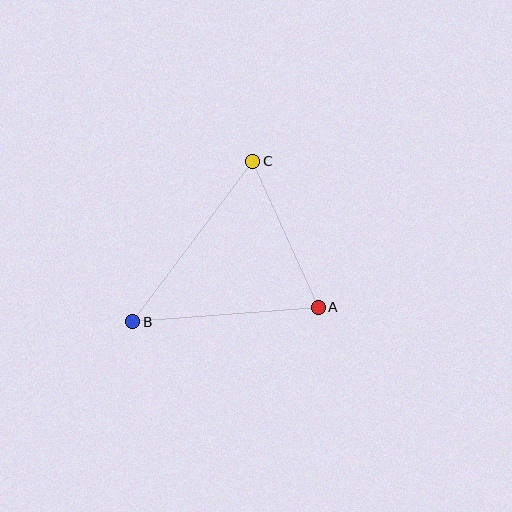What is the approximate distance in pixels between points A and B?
The distance between A and B is approximately 186 pixels.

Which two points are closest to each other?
Points A and C are closest to each other.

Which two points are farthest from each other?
Points B and C are farthest from each other.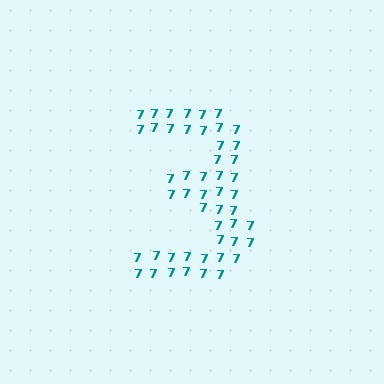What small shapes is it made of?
It is made of small digit 7's.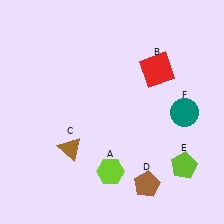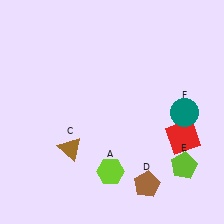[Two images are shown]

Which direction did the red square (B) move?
The red square (B) moved down.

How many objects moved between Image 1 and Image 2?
1 object moved between the two images.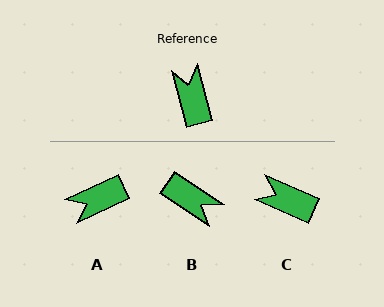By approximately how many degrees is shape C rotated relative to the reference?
Approximately 51 degrees counter-clockwise.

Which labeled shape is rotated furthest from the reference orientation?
B, about 139 degrees away.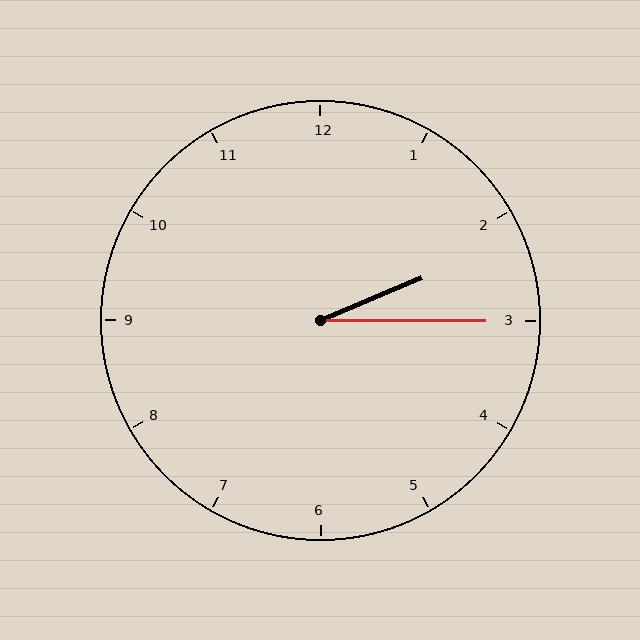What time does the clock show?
2:15.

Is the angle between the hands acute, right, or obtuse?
It is acute.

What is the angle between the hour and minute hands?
Approximately 22 degrees.